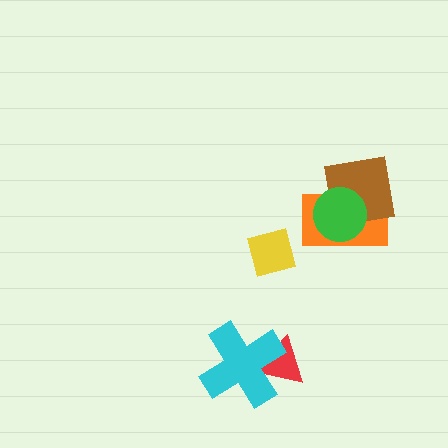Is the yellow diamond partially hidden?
No, no other shape covers it.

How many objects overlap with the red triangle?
1 object overlaps with the red triangle.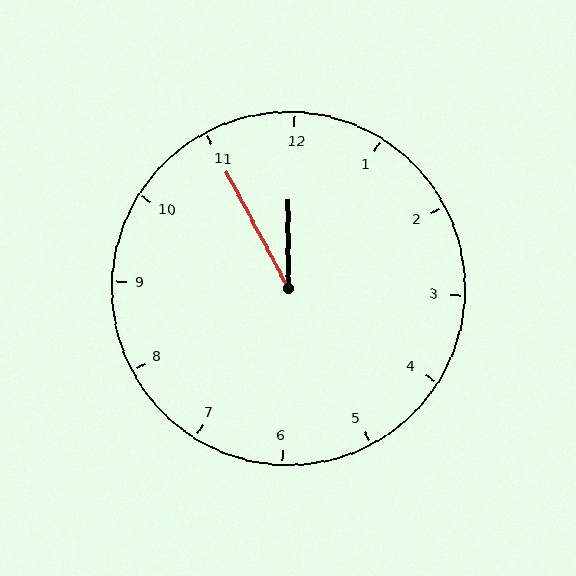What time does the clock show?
11:55.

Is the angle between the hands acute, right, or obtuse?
It is acute.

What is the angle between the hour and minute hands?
Approximately 28 degrees.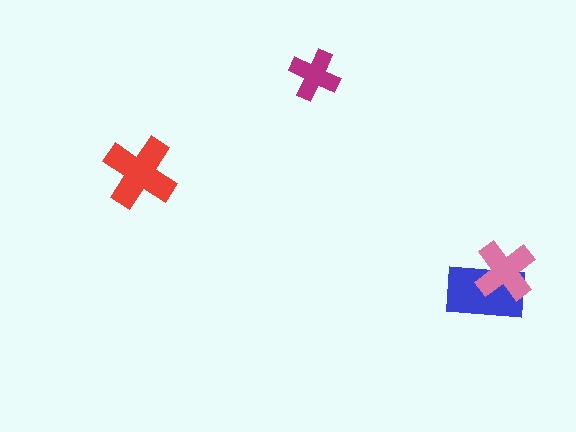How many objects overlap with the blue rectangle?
1 object overlaps with the blue rectangle.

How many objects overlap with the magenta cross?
0 objects overlap with the magenta cross.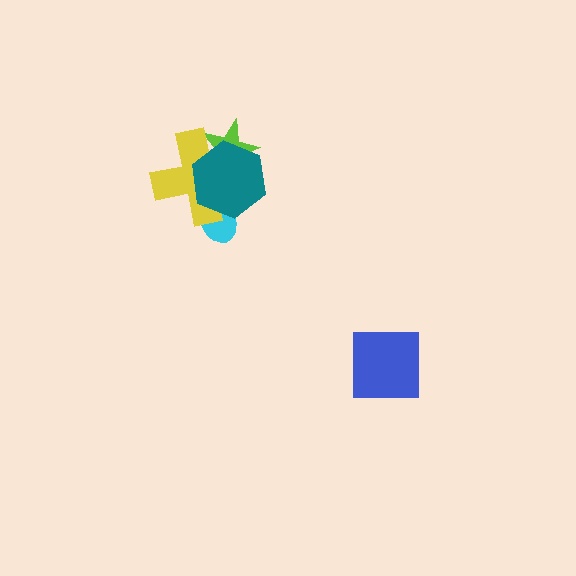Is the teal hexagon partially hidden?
No, no other shape covers it.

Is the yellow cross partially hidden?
Yes, it is partially covered by another shape.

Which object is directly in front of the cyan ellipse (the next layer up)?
The yellow cross is directly in front of the cyan ellipse.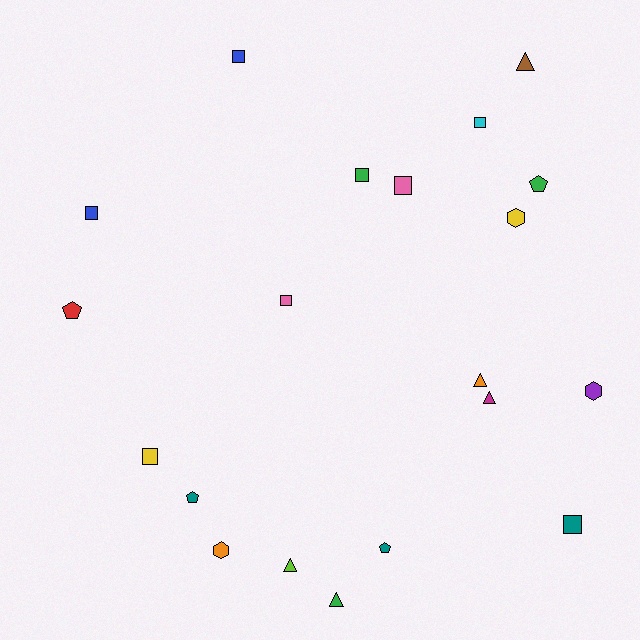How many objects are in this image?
There are 20 objects.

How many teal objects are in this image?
There are 3 teal objects.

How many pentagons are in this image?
There are 4 pentagons.